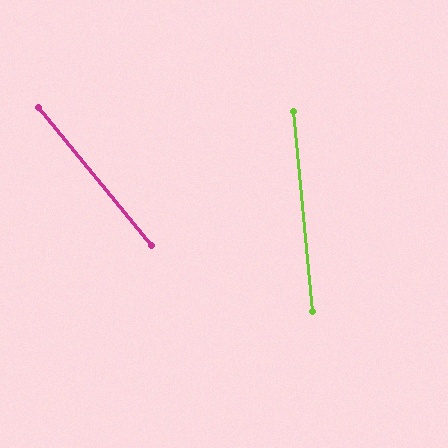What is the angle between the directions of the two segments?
Approximately 34 degrees.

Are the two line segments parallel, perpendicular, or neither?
Neither parallel nor perpendicular — they differ by about 34°.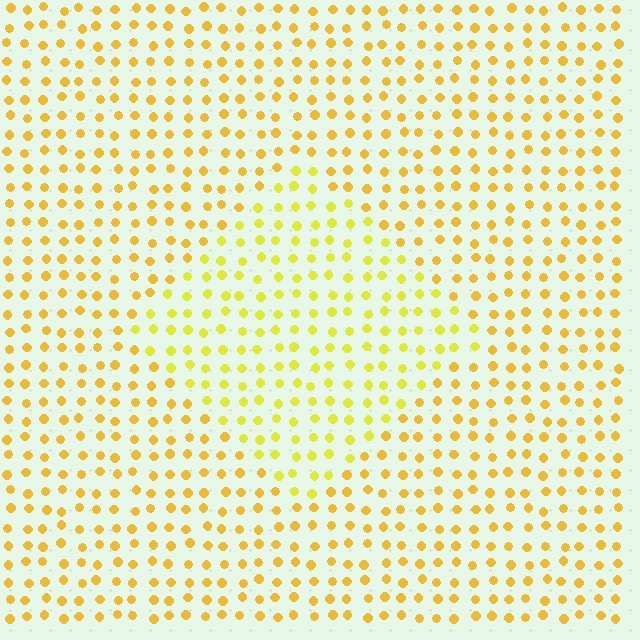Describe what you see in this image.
The image is filled with small yellow elements in a uniform arrangement. A diamond-shaped region is visible where the elements are tinted to a slightly different hue, forming a subtle color boundary.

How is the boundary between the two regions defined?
The boundary is defined purely by a slight shift in hue (about 21 degrees). Spacing, size, and orientation are identical on both sides.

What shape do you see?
I see a diamond.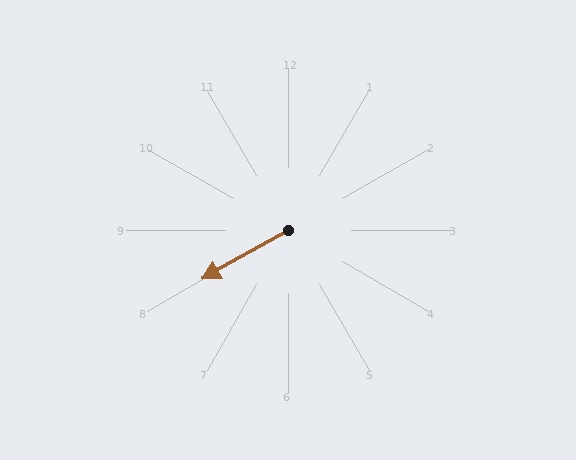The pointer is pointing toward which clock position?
Roughly 8 o'clock.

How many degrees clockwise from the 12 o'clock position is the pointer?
Approximately 240 degrees.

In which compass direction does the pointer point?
Southwest.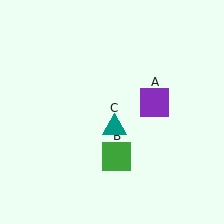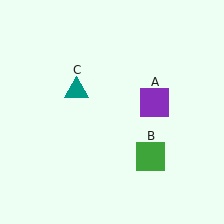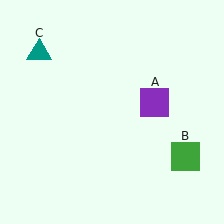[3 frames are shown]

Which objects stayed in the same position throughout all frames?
Purple square (object A) remained stationary.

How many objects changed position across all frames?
2 objects changed position: green square (object B), teal triangle (object C).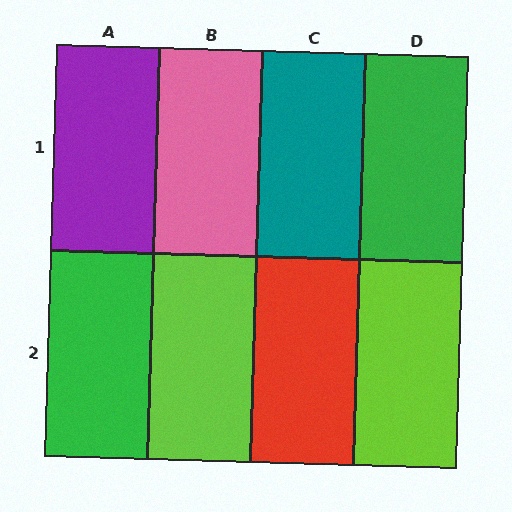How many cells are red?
1 cell is red.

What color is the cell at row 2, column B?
Lime.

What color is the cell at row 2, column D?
Lime.